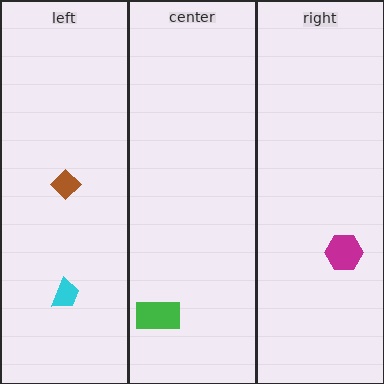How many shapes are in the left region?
2.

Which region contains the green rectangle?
The center region.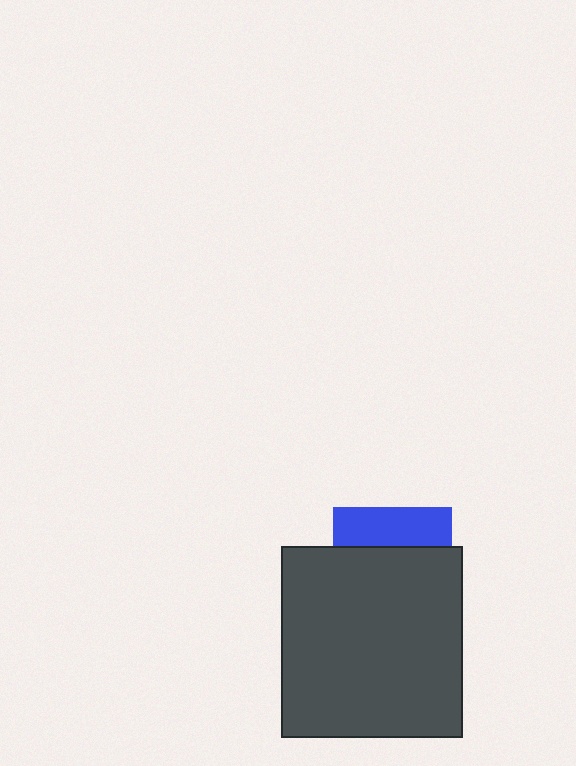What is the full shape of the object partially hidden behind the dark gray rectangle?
The partially hidden object is a blue square.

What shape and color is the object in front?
The object in front is a dark gray rectangle.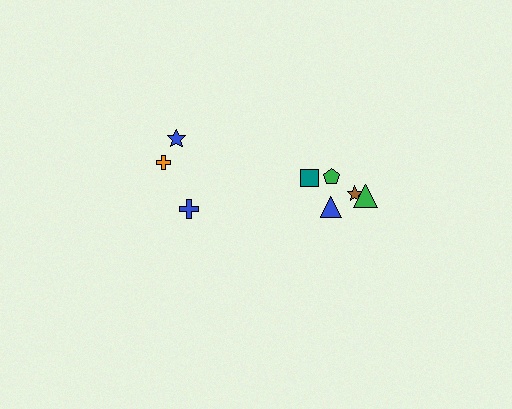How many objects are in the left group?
There are 3 objects.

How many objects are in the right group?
There are 5 objects.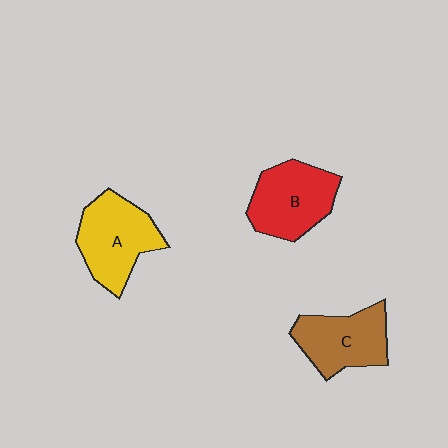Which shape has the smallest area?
Shape C (brown).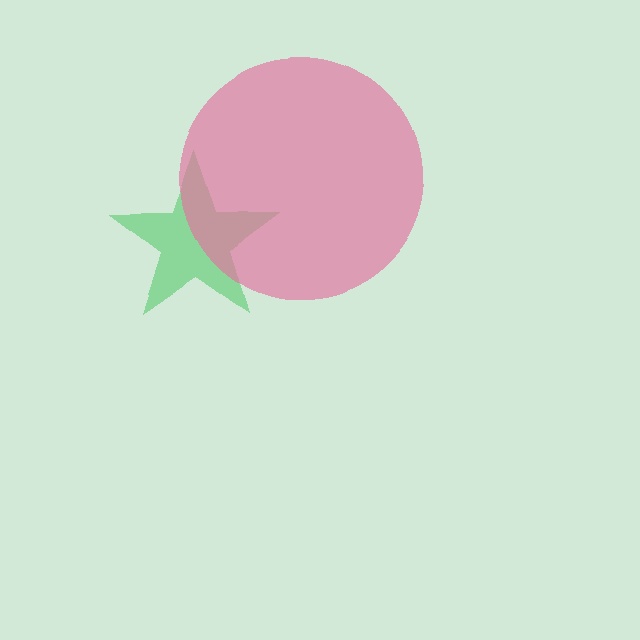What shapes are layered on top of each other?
The layered shapes are: a green star, a pink circle.